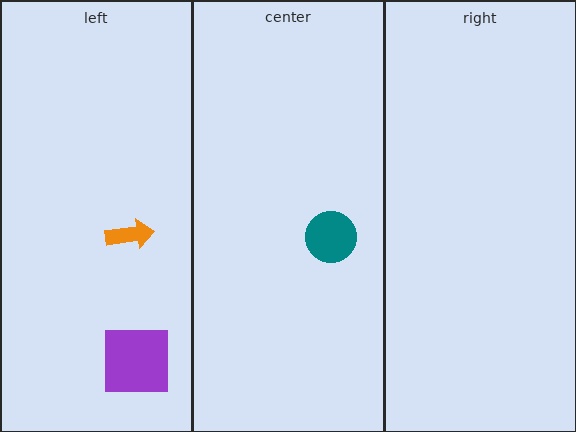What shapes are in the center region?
The teal circle.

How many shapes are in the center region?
1.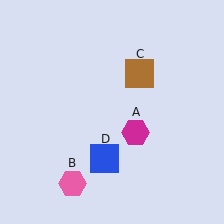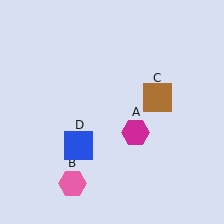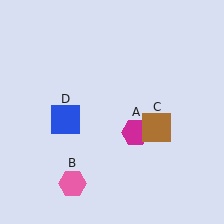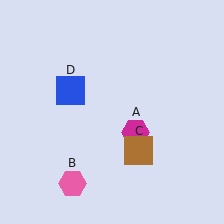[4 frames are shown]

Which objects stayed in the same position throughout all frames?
Magenta hexagon (object A) and pink hexagon (object B) remained stationary.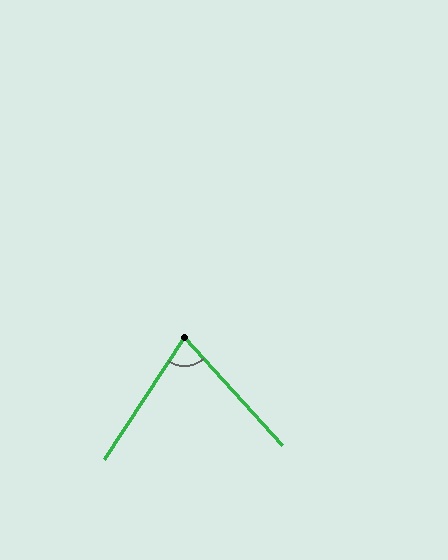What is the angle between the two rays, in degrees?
Approximately 76 degrees.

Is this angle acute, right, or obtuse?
It is acute.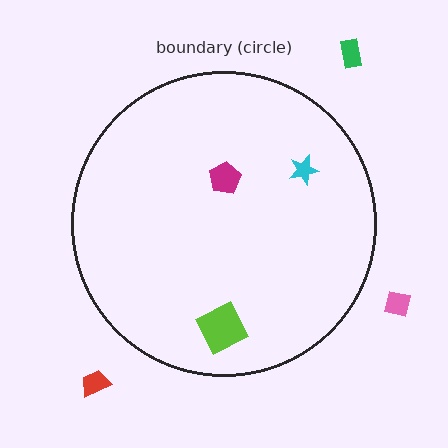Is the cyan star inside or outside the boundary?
Inside.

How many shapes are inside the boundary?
3 inside, 3 outside.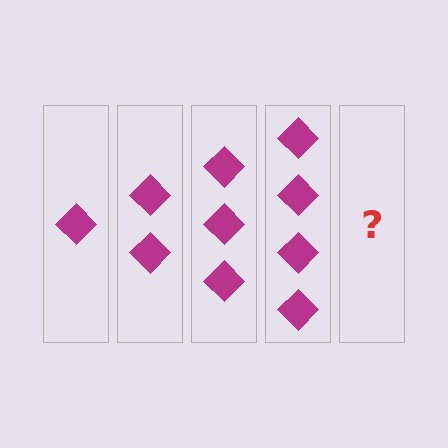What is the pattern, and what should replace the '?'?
The pattern is that each step adds one more diamond. The '?' should be 5 diamonds.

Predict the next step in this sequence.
The next step is 5 diamonds.